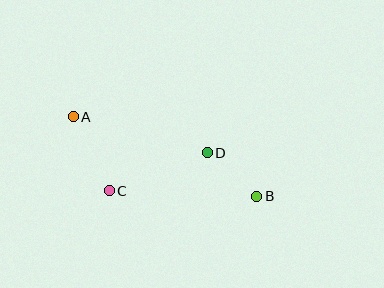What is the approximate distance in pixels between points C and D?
The distance between C and D is approximately 105 pixels.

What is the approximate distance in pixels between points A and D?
The distance between A and D is approximately 138 pixels.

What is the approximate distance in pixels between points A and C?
The distance between A and C is approximately 82 pixels.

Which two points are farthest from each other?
Points A and B are farthest from each other.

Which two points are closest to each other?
Points B and D are closest to each other.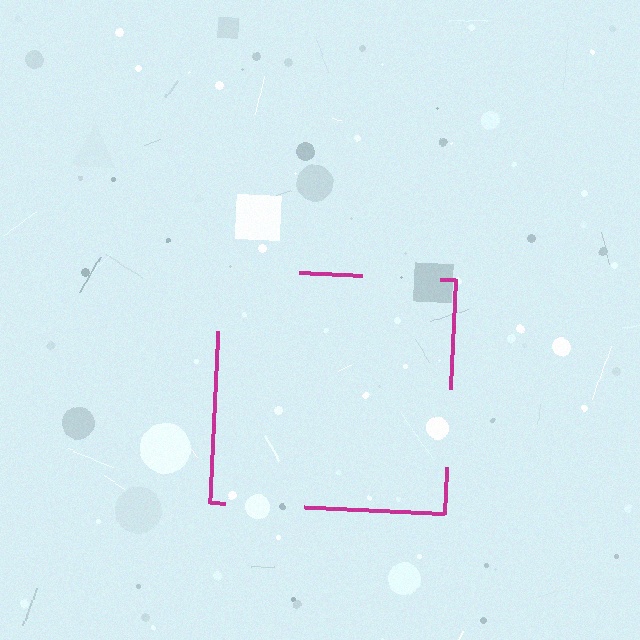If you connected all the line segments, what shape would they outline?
They would outline a square.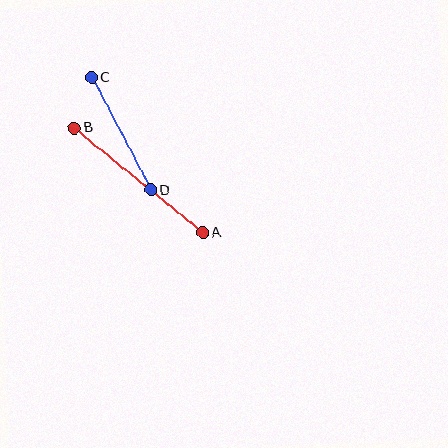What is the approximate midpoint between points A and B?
The midpoint is at approximately (139, 180) pixels.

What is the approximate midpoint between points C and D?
The midpoint is at approximately (121, 134) pixels.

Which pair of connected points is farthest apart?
Points A and B are farthest apart.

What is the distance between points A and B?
The distance is approximately 166 pixels.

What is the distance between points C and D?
The distance is approximately 127 pixels.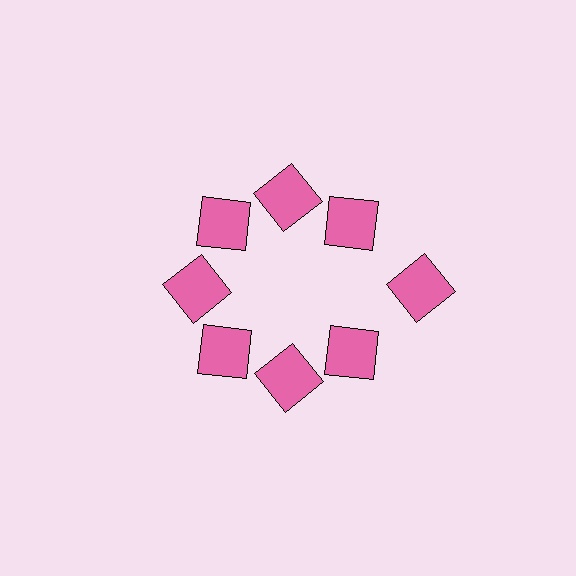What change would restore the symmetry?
The symmetry would be restored by moving it inward, back onto the ring so that all 8 squares sit at equal angles and equal distance from the center.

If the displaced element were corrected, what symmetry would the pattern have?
It would have 8-fold rotational symmetry — the pattern would map onto itself every 45 degrees.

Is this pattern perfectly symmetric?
No. The 8 pink squares are arranged in a ring, but one element near the 3 o'clock position is pushed outward from the center, breaking the 8-fold rotational symmetry.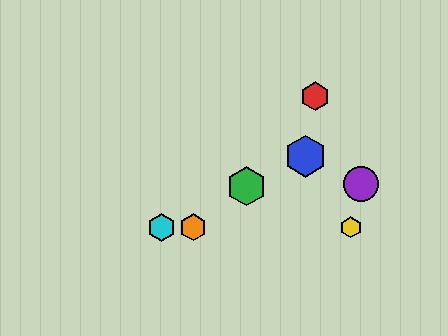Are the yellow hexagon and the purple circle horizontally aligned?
No, the yellow hexagon is at y≈227 and the purple circle is at y≈184.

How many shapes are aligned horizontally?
3 shapes (the yellow hexagon, the orange hexagon, the cyan hexagon) are aligned horizontally.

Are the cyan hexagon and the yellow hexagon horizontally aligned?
Yes, both are at y≈227.